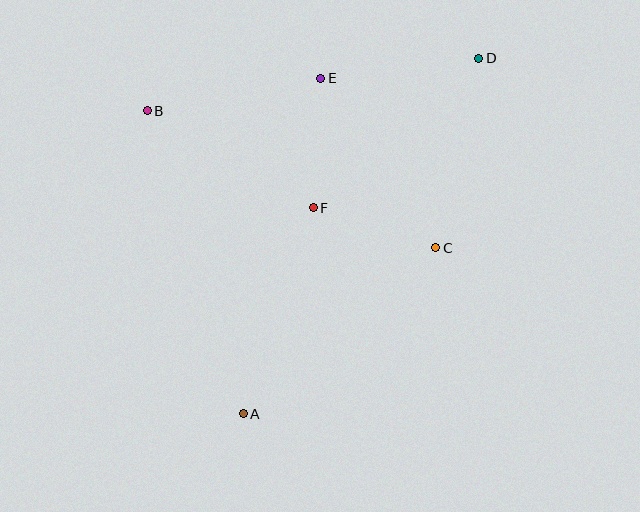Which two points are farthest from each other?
Points A and D are farthest from each other.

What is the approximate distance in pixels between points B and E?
The distance between B and E is approximately 177 pixels.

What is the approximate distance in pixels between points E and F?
The distance between E and F is approximately 130 pixels.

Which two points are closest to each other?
Points C and F are closest to each other.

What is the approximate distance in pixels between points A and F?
The distance between A and F is approximately 218 pixels.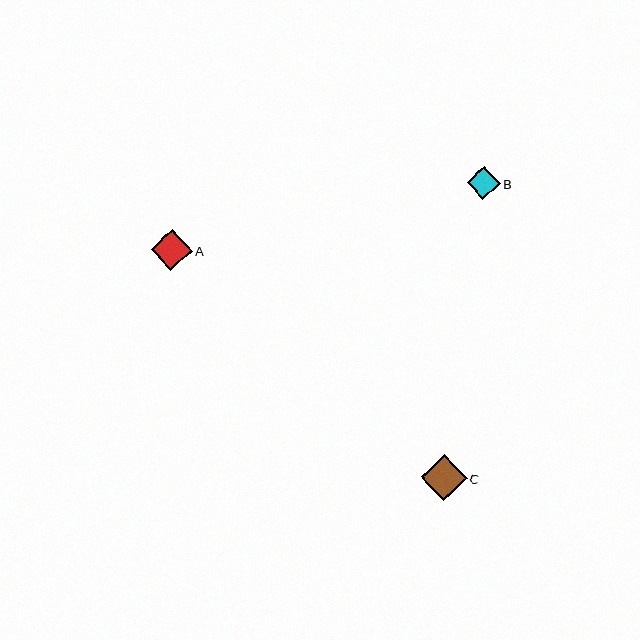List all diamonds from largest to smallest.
From largest to smallest: C, A, B.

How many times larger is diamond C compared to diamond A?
Diamond C is approximately 1.1 times the size of diamond A.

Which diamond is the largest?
Diamond C is the largest with a size of approximately 45 pixels.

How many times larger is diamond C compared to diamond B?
Diamond C is approximately 1.4 times the size of diamond B.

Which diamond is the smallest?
Diamond B is the smallest with a size of approximately 33 pixels.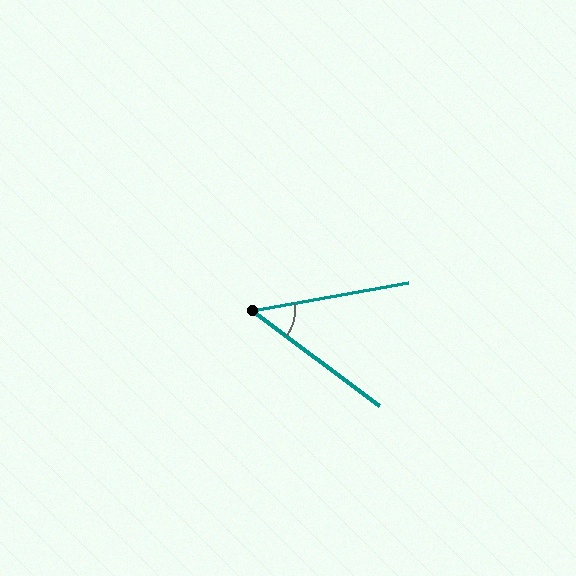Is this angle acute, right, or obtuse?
It is acute.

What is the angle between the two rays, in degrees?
Approximately 47 degrees.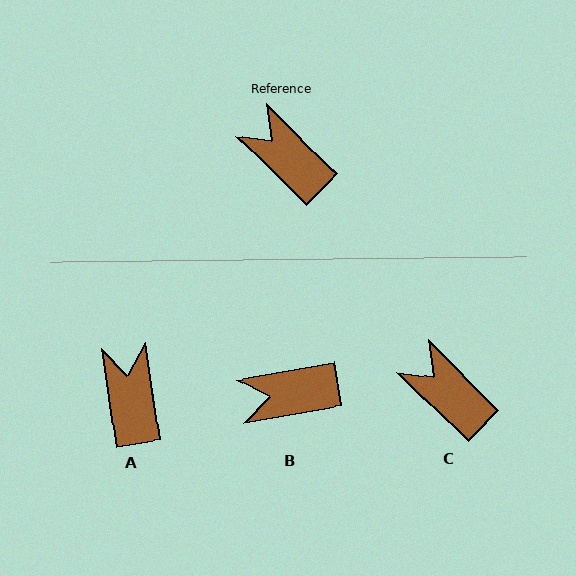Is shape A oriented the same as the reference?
No, it is off by about 37 degrees.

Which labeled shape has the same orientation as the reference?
C.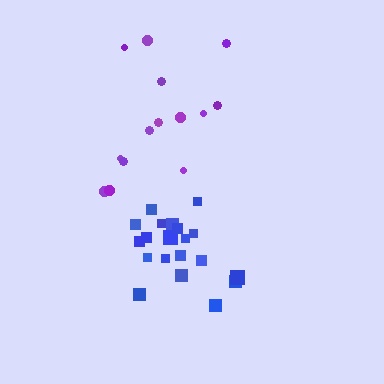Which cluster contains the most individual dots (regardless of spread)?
Blue (21).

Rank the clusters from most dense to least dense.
blue, purple.